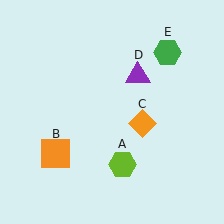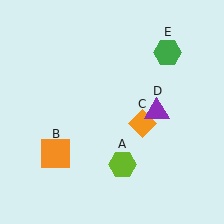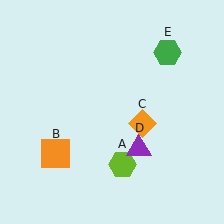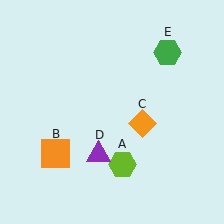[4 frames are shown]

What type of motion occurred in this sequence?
The purple triangle (object D) rotated clockwise around the center of the scene.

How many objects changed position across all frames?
1 object changed position: purple triangle (object D).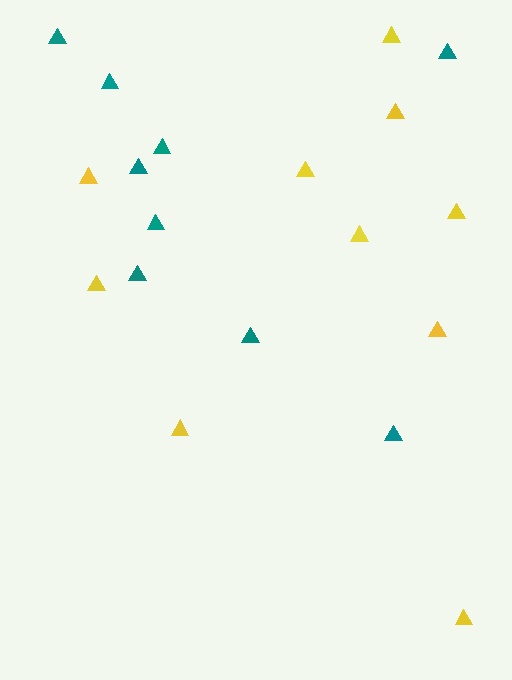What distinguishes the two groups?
There are 2 groups: one group of yellow triangles (10) and one group of teal triangles (9).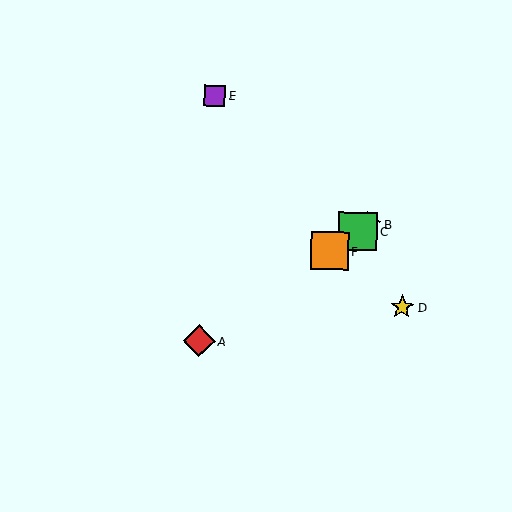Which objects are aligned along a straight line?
Objects A, B, C, F are aligned along a straight line.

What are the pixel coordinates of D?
Object D is at (402, 307).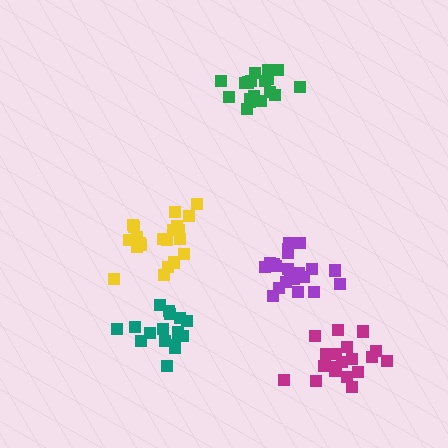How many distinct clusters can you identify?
There are 5 distinct clusters.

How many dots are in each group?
Group 1: 21 dots, Group 2: 19 dots, Group 3: 19 dots, Group 4: 16 dots, Group 5: 21 dots (96 total).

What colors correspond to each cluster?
The clusters are colored: yellow, magenta, green, teal, purple.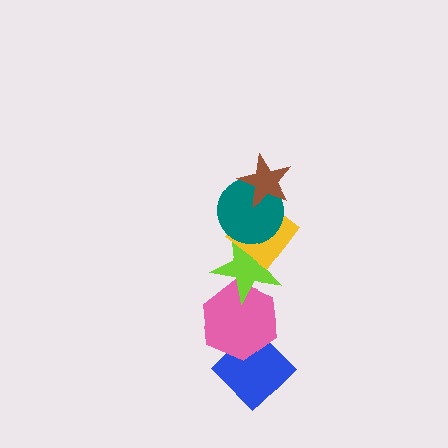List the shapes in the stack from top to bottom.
From top to bottom: the brown star, the teal circle, the yellow diamond, the lime star, the pink hexagon, the blue diamond.